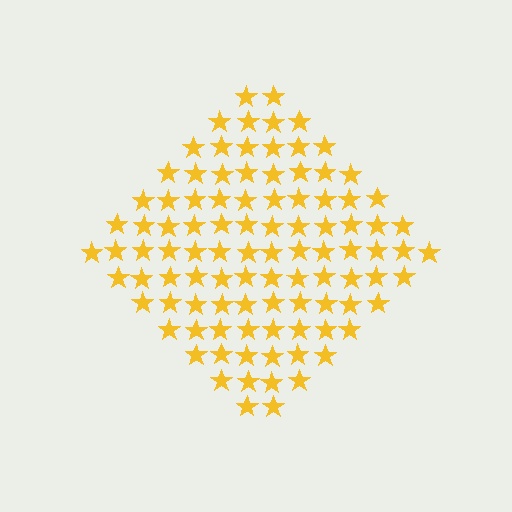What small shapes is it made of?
It is made of small stars.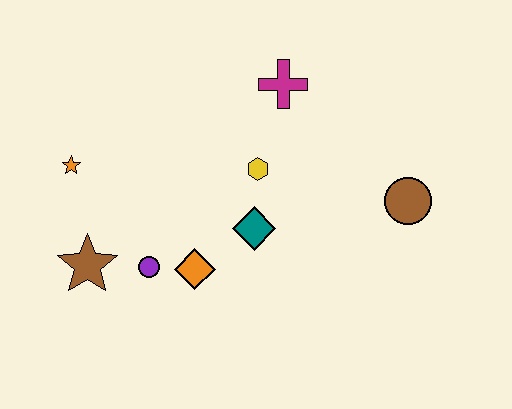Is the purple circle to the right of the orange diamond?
No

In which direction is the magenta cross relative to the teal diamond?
The magenta cross is above the teal diamond.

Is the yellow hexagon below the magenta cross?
Yes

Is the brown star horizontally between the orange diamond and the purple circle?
No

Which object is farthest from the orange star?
The brown circle is farthest from the orange star.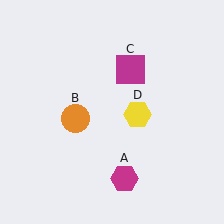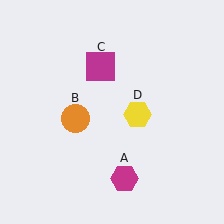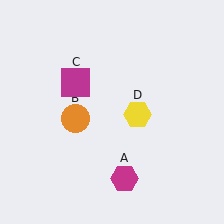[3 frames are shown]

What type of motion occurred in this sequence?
The magenta square (object C) rotated counterclockwise around the center of the scene.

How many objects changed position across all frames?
1 object changed position: magenta square (object C).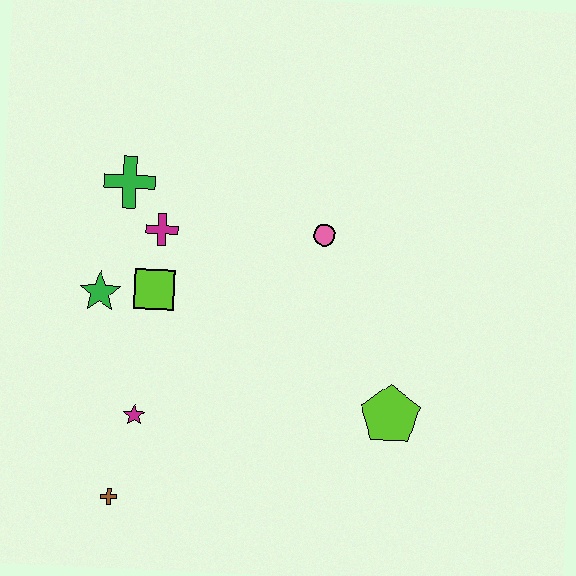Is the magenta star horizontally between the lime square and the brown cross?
Yes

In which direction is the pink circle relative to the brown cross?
The pink circle is above the brown cross.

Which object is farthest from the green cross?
The lime pentagon is farthest from the green cross.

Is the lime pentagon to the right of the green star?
Yes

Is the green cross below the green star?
No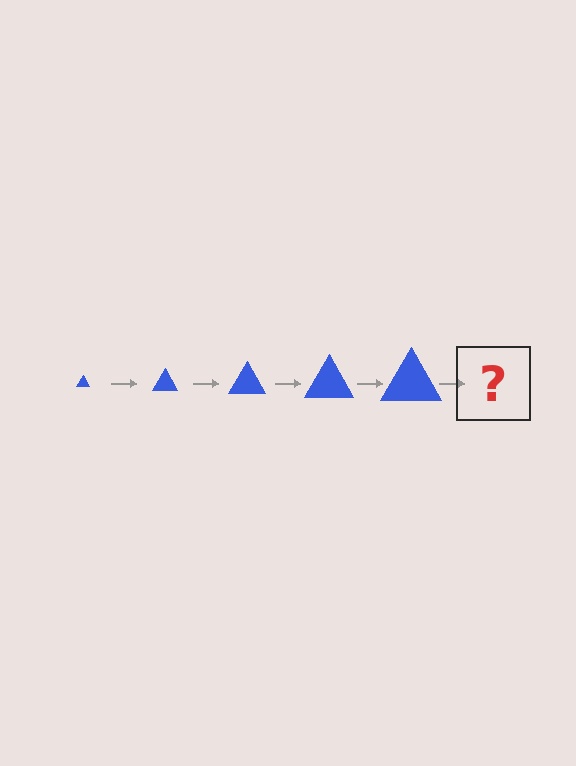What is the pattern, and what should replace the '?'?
The pattern is that the triangle gets progressively larger each step. The '?' should be a blue triangle, larger than the previous one.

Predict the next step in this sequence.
The next step is a blue triangle, larger than the previous one.